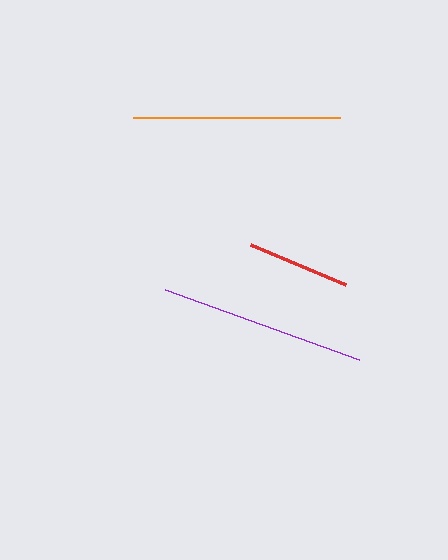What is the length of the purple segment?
The purple segment is approximately 206 pixels long.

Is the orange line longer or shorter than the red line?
The orange line is longer than the red line.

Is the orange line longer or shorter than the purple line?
The orange line is longer than the purple line.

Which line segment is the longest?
The orange line is the longest at approximately 207 pixels.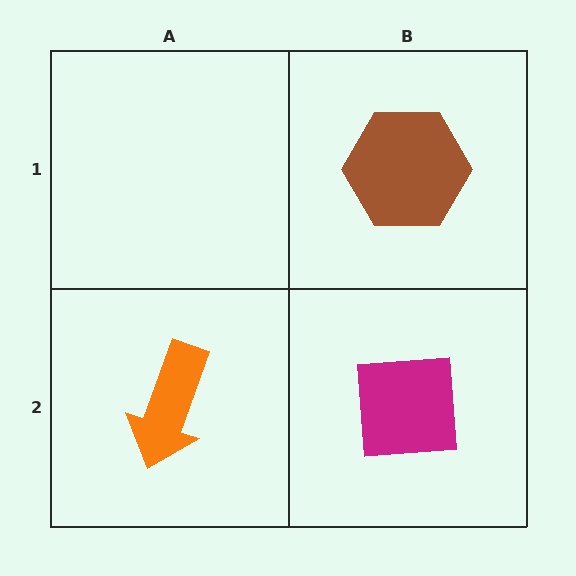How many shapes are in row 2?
2 shapes.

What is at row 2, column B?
A magenta square.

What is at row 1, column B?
A brown hexagon.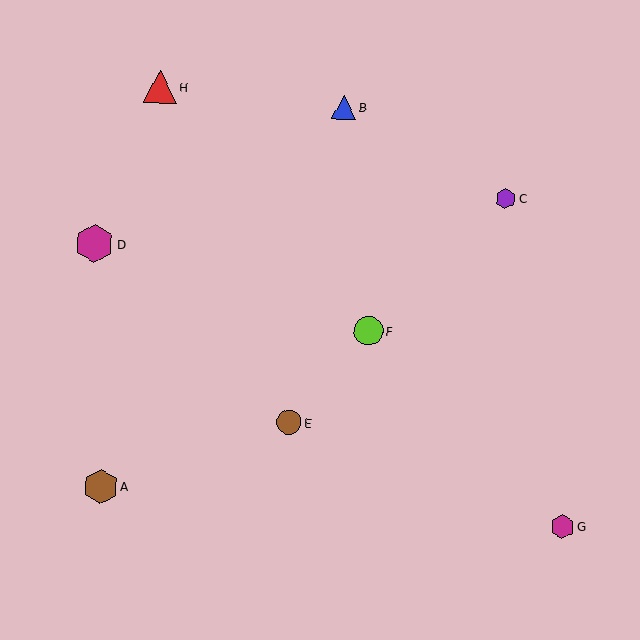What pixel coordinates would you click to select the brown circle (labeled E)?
Click at (289, 422) to select the brown circle E.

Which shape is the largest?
The magenta hexagon (labeled D) is the largest.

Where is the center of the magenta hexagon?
The center of the magenta hexagon is at (95, 244).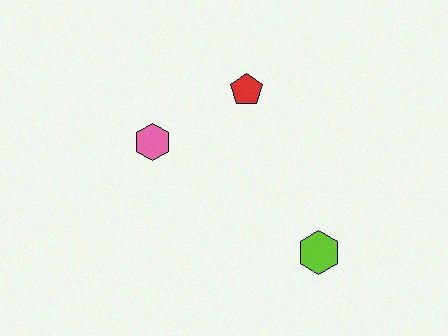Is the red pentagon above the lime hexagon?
Yes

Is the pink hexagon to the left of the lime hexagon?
Yes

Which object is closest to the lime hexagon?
The red pentagon is closest to the lime hexagon.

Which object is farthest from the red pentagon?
The lime hexagon is farthest from the red pentagon.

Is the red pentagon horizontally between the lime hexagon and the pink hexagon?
Yes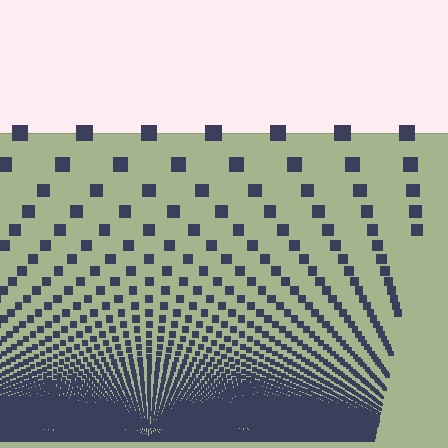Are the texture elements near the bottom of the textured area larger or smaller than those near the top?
Smaller. The gradient is inverted — elements near the bottom are smaller and denser.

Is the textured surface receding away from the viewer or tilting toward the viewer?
The surface appears to tilt toward the viewer. Texture elements get larger and sparser toward the top.